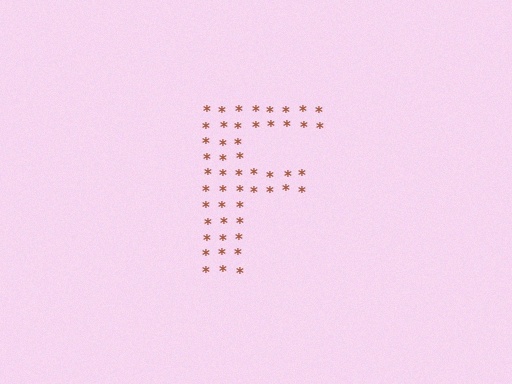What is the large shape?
The large shape is the letter F.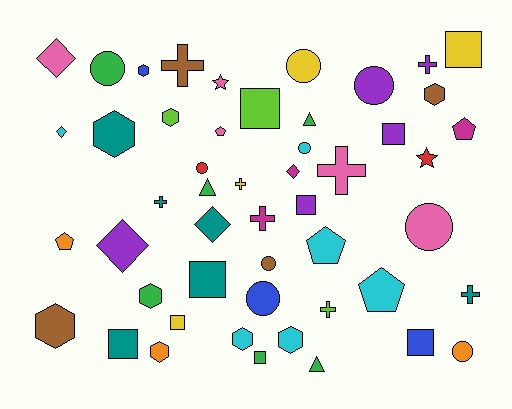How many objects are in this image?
There are 50 objects.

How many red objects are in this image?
There are 2 red objects.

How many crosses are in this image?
There are 8 crosses.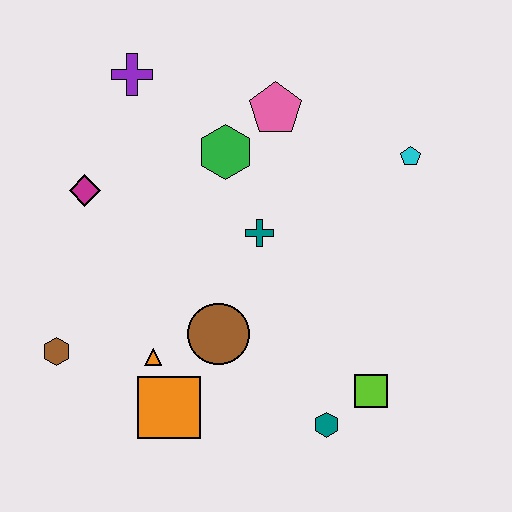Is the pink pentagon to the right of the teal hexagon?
No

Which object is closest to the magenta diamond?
The purple cross is closest to the magenta diamond.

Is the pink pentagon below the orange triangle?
No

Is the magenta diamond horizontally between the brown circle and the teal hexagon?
No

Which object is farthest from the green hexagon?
The teal hexagon is farthest from the green hexagon.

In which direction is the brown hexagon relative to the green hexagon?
The brown hexagon is below the green hexagon.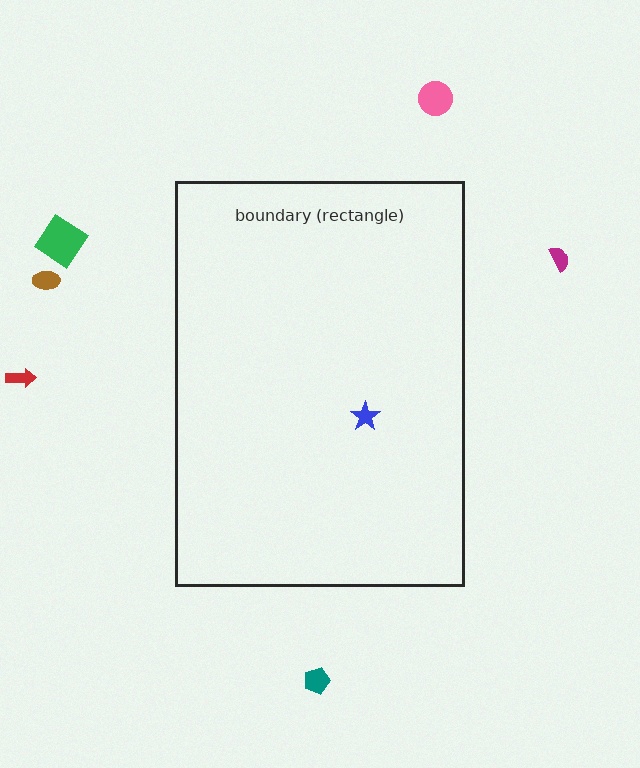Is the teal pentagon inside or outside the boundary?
Outside.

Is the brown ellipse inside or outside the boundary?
Outside.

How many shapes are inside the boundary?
1 inside, 6 outside.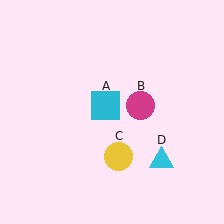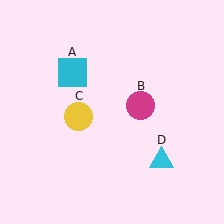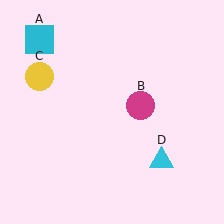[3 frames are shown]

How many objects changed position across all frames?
2 objects changed position: cyan square (object A), yellow circle (object C).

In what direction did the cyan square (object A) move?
The cyan square (object A) moved up and to the left.